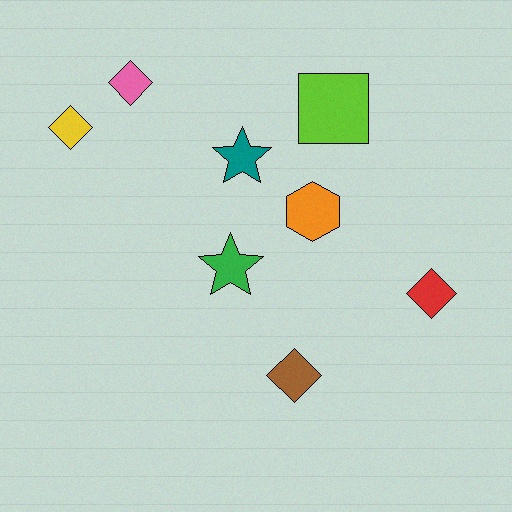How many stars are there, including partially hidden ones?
There are 2 stars.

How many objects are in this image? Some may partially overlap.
There are 8 objects.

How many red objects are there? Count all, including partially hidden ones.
There is 1 red object.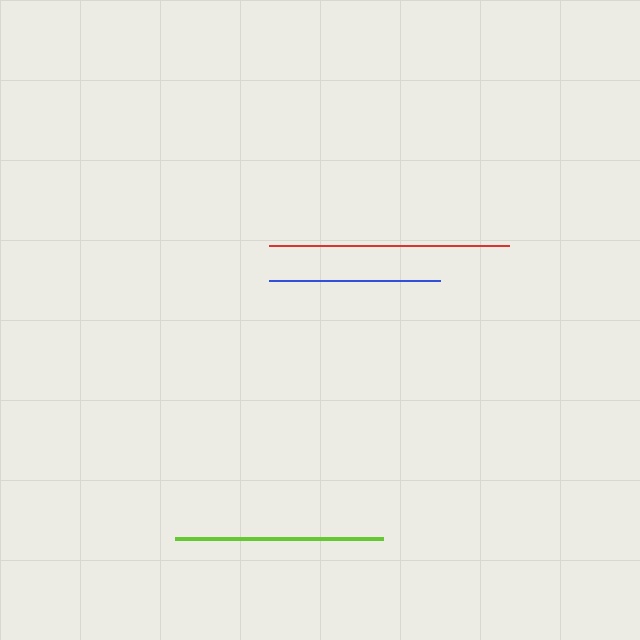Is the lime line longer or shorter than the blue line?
The lime line is longer than the blue line.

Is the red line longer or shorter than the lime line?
The red line is longer than the lime line.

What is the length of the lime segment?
The lime segment is approximately 207 pixels long.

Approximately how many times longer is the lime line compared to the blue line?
The lime line is approximately 1.2 times the length of the blue line.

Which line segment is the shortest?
The blue line is the shortest at approximately 171 pixels.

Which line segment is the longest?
The red line is the longest at approximately 240 pixels.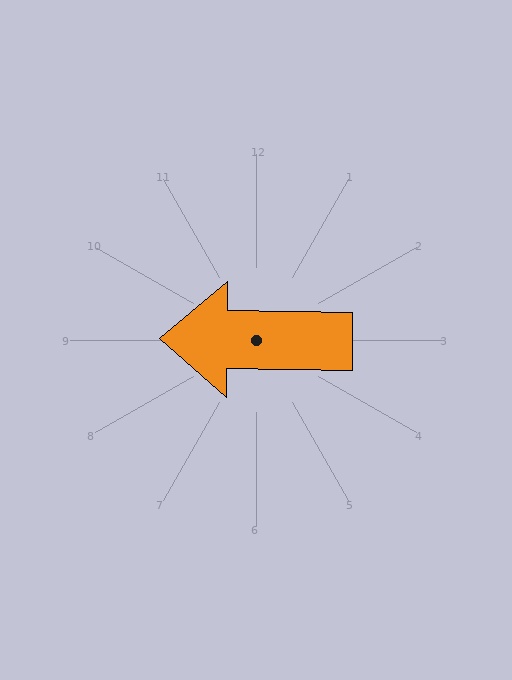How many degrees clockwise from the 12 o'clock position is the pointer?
Approximately 271 degrees.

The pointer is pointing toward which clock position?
Roughly 9 o'clock.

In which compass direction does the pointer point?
West.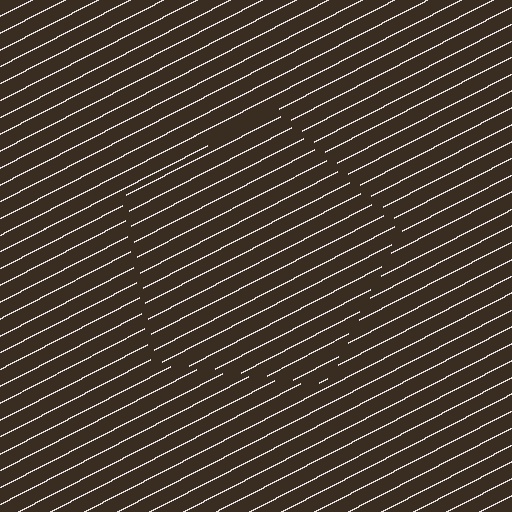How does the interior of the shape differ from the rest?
The interior of the shape contains the same grating, shifted by half a period — the contour is defined by the phase discontinuity where line-ends from the inner and outer gratings abut.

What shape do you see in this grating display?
An illusory pentagon. The interior of the shape contains the same grating, shifted by half a period — the contour is defined by the phase discontinuity where line-ends from the inner and outer gratings abut.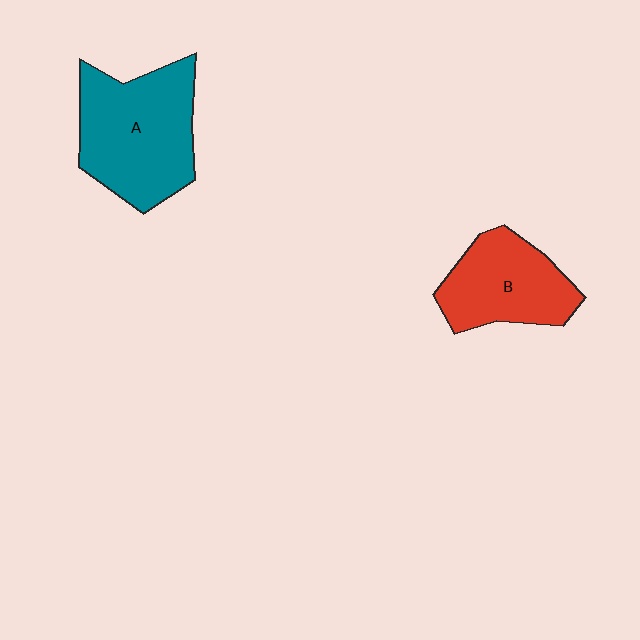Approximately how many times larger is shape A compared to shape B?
Approximately 1.4 times.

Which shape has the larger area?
Shape A (teal).